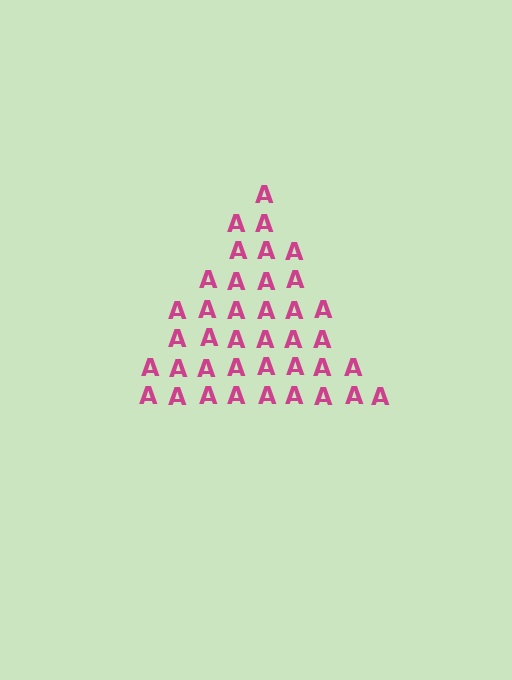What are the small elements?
The small elements are letter A's.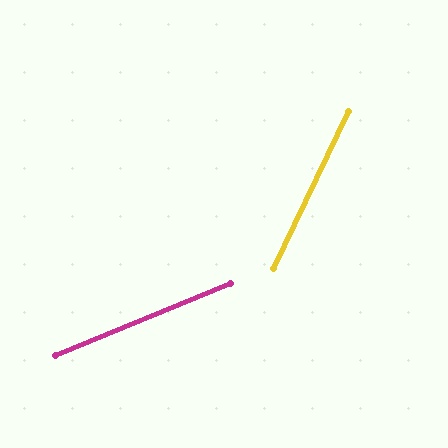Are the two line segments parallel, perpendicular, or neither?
Neither parallel nor perpendicular — they differ by about 42°.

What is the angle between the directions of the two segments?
Approximately 42 degrees.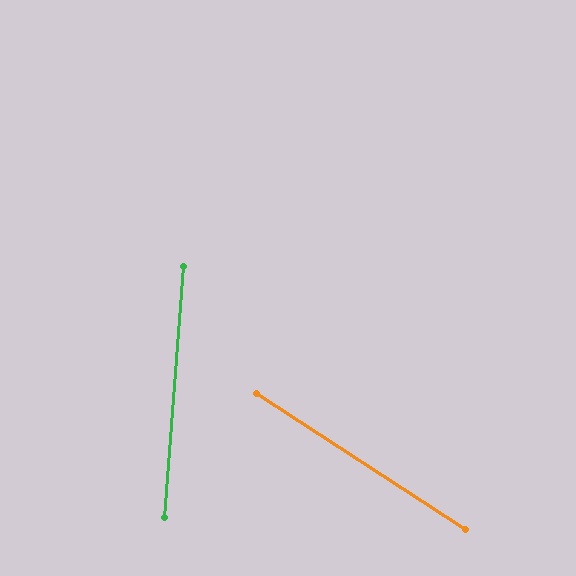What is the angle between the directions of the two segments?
Approximately 61 degrees.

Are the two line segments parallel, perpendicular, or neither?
Neither parallel nor perpendicular — they differ by about 61°.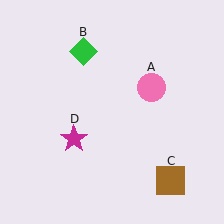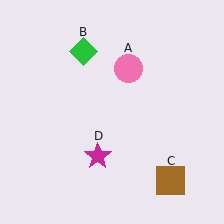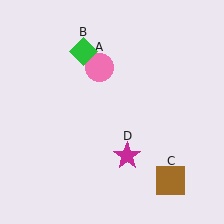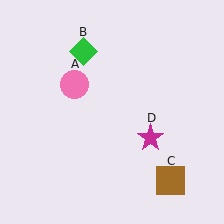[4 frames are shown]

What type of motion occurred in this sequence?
The pink circle (object A), magenta star (object D) rotated counterclockwise around the center of the scene.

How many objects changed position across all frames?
2 objects changed position: pink circle (object A), magenta star (object D).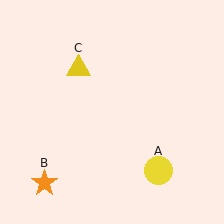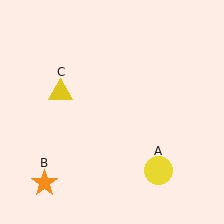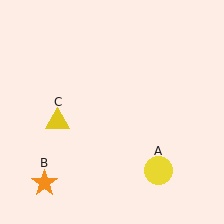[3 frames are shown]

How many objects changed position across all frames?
1 object changed position: yellow triangle (object C).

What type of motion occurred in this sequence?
The yellow triangle (object C) rotated counterclockwise around the center of the scene.